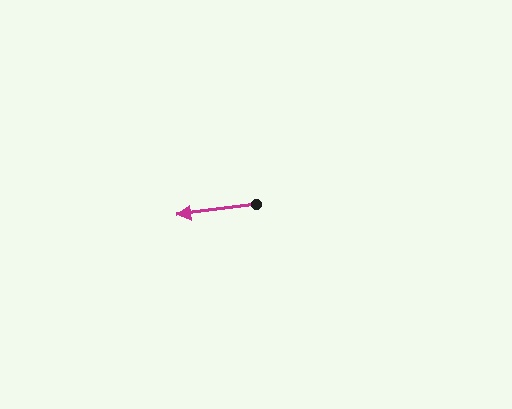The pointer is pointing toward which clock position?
Roughly 9 o'clock.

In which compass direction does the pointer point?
West.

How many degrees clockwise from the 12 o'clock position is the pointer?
Approximately 263 degrees.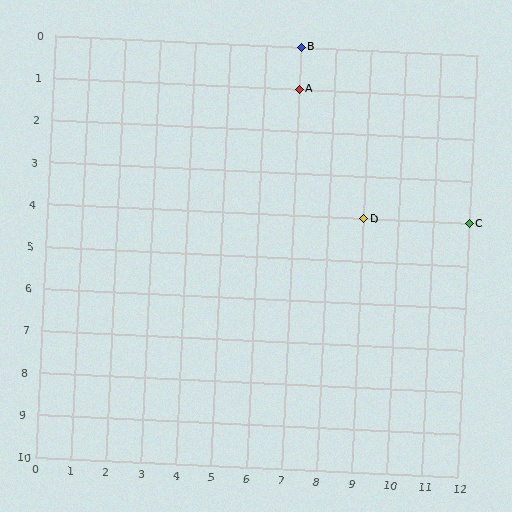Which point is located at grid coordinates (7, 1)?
Point A is at (7, 1).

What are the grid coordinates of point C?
Point C is at grid coordinates (12, 4).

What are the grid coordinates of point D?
Point D is at grid coordinates (9, 4).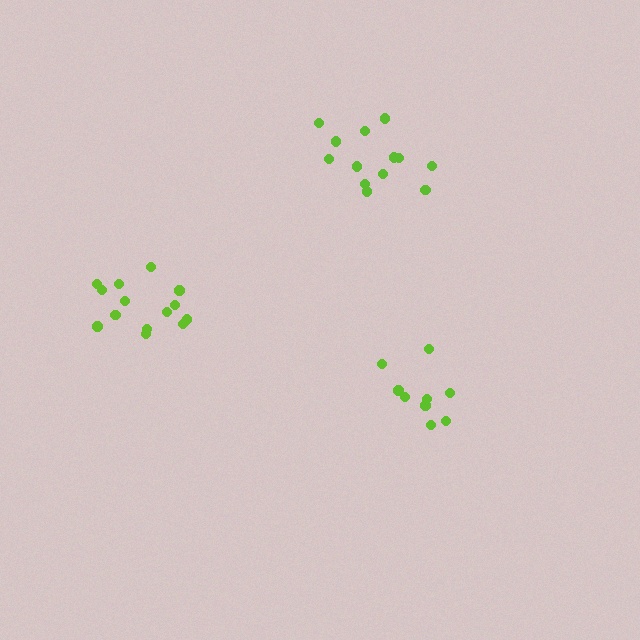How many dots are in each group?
Group 1: 13 dots, Group 2: 9 dots, Group 3: 14 dots (36 total).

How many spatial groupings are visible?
There are 3 spatial groupings.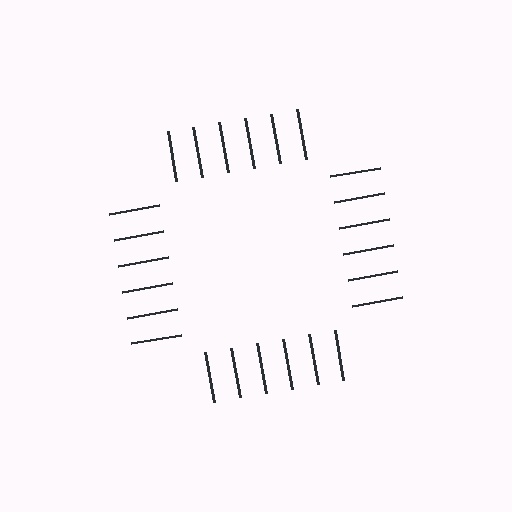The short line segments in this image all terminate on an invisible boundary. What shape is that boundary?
An illusory square — the line segments terminate on its edges but no continuous stroke is drawn.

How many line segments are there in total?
24 — 6 along each of the 4 edges.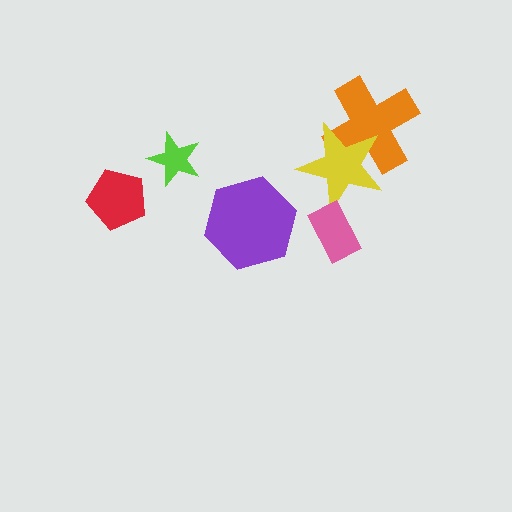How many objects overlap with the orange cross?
1 object overlaps with the orange cross.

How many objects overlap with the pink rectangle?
1 object overlaps with the pink rectangle.